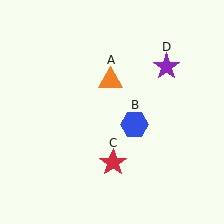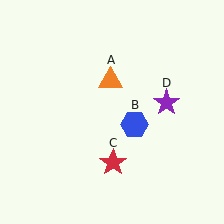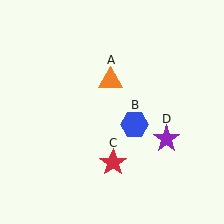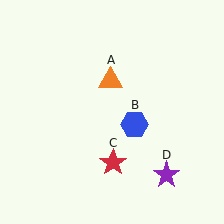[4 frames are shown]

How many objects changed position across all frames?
1 object changed position: purple star (object D).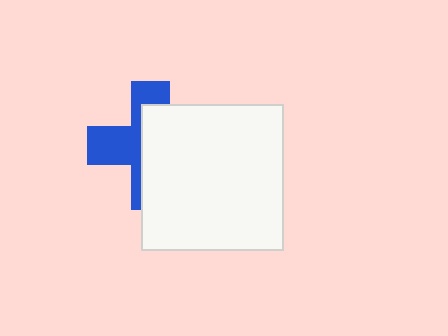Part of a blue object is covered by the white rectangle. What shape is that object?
It is a cross.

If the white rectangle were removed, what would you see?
You would see the complete blue cross.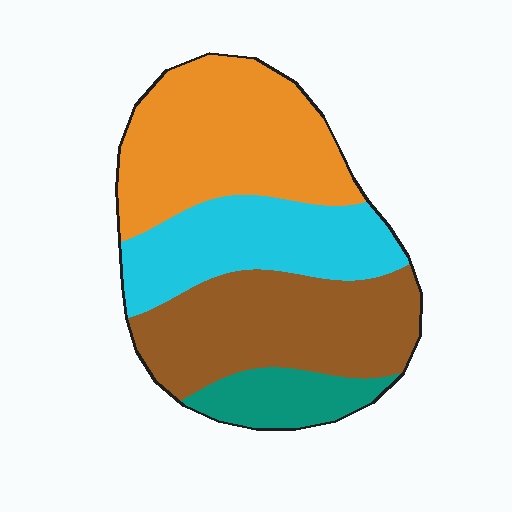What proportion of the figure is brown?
Brown takes up between a sixth and a third of the figure.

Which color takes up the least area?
Teal, at roughly 10%.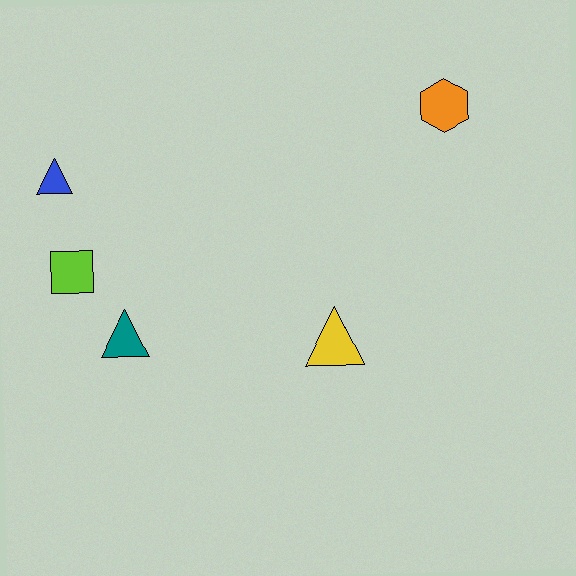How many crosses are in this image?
There are no crosses.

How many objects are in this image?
There are 5 objects.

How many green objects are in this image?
There are no green objects.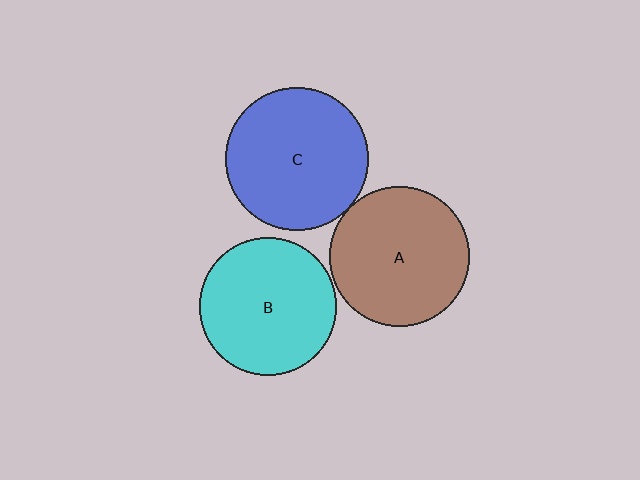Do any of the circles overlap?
No, none of the circles overlap.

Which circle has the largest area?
Circle C (blue).